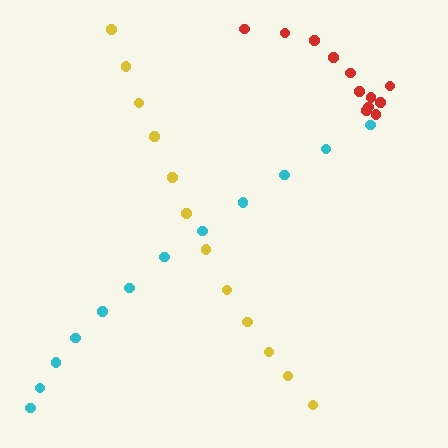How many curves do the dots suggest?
There are 3 distinct paths.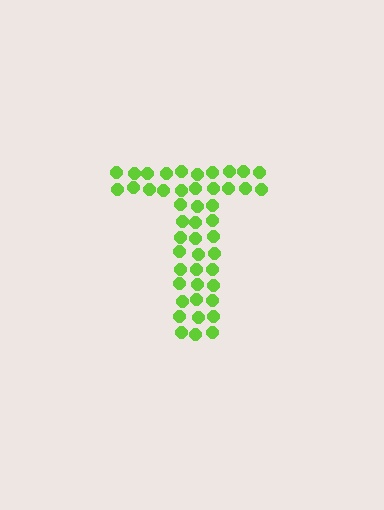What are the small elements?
The small elements are circles.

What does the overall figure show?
The overall figure shows the letter T.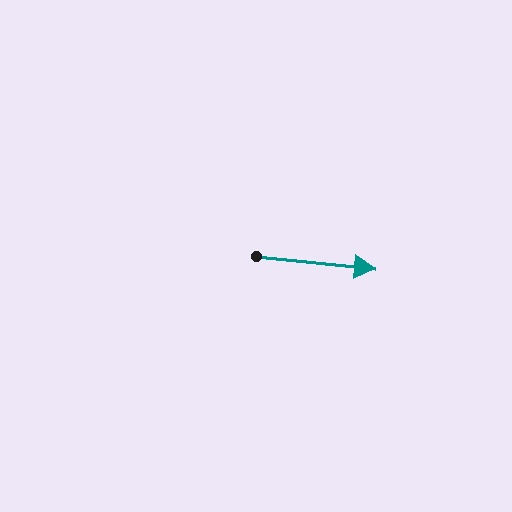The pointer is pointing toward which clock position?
Roughly 3 o'clock.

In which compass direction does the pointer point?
East.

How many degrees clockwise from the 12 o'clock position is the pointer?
Approximately 96 degrees.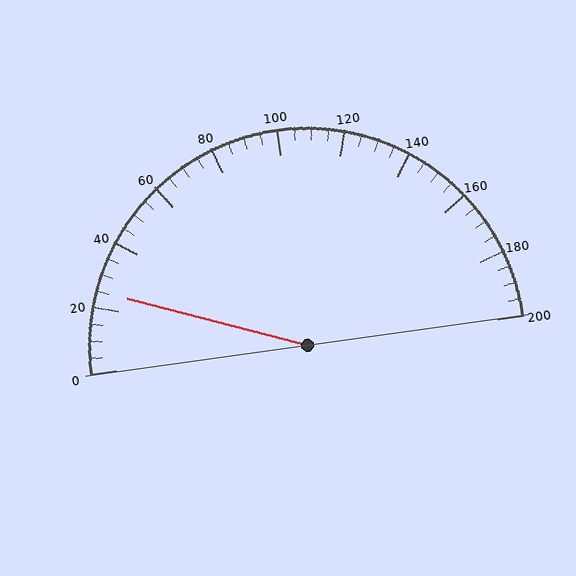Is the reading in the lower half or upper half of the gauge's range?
The reading is in the lower half of the range (0 to 200).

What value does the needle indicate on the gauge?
The needle indicates approximately 25.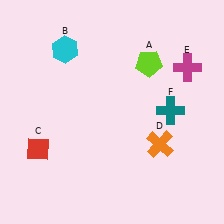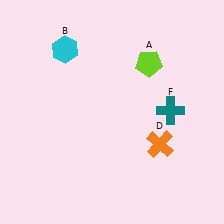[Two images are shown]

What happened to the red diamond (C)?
The red diamond (C) was removed in Image 2. It was in the bottom-left area of Image 1.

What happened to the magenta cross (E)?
The magenta cross (E) was removed in Image 2. It was in the top-right area of Image 1.